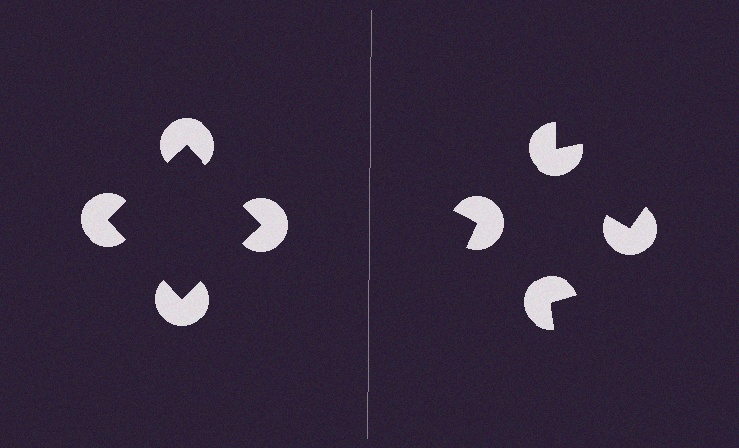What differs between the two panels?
The pac-man discs are positioned identically on both sides; only the wedge orientations differ. On the left they align to a square; on the right they are misaligned.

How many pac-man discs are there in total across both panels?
8 — 4 on each side.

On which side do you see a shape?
An illusory square appears on the left side. On the right side the wedge cuts are rotated, so no coherent shape forms.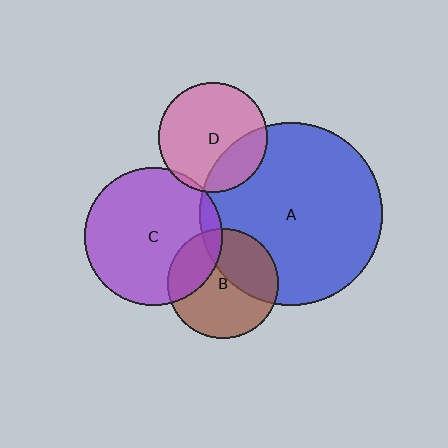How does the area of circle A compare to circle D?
Approximately 2.8 times.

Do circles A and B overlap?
Yes.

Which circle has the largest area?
Circle A (blue).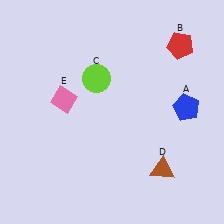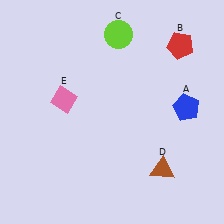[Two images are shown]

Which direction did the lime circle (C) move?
The lime circle (C) moved up.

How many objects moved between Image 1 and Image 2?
1 object moved between the two images.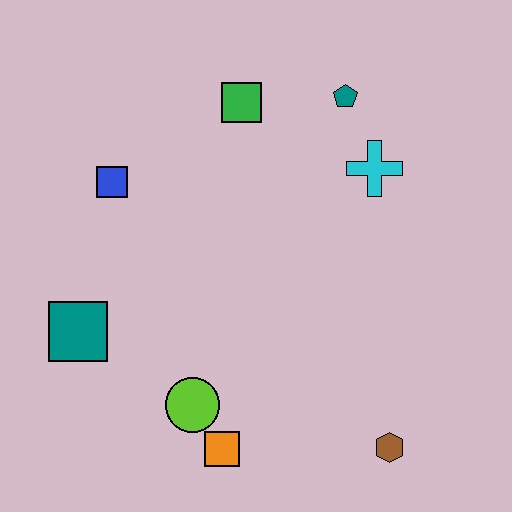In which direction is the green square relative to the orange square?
The green square is above the orange square.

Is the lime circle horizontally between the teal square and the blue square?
No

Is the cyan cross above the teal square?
Yes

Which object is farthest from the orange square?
The teal pentagon is farthest from the orange square.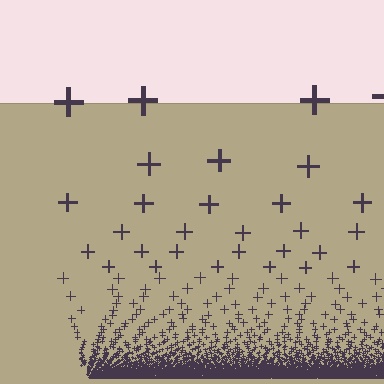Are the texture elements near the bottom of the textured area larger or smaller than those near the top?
Smaller. The gradient is inverted — elements near the bottom are smaller and denser.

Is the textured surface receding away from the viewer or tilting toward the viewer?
The surface appears to tilt toward the viewer. Texture elements get larger and sparser toward the top.